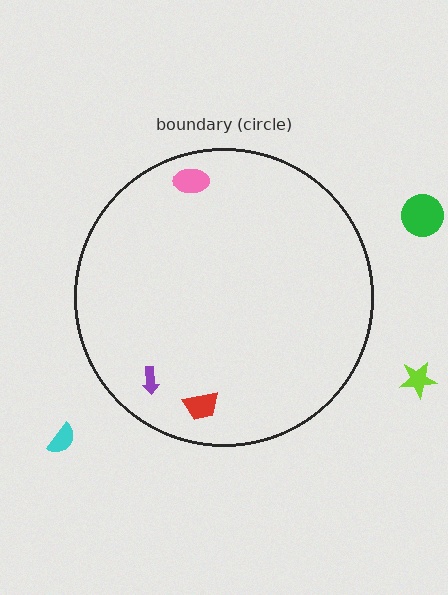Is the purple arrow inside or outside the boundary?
Inside.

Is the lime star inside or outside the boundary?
Outside.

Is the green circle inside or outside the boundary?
Outside.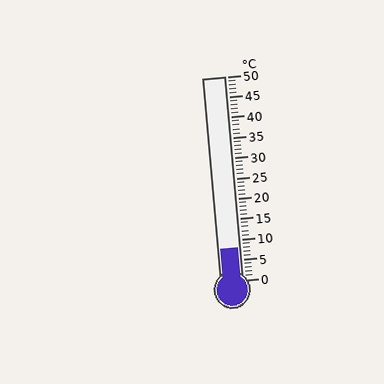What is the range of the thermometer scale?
The thermometer scale ranges from 0°C to 50°C.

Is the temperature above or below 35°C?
The temperature is below 35°C.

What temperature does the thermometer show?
The thermometer shows approximately 8°C.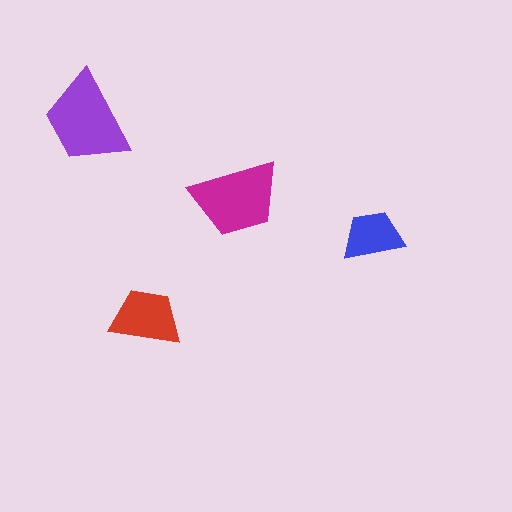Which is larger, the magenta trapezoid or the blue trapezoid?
The magenta one.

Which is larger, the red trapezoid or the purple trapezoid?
The purple one.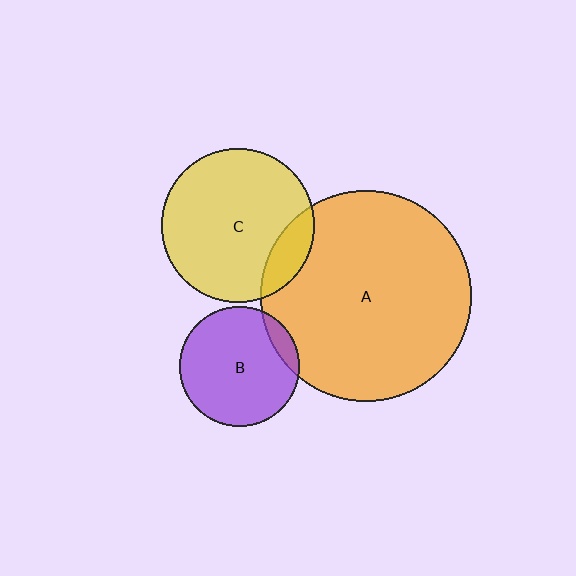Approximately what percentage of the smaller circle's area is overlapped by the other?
Approximately 10%.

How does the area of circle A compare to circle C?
Approximately 1.9 times.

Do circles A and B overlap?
Yes.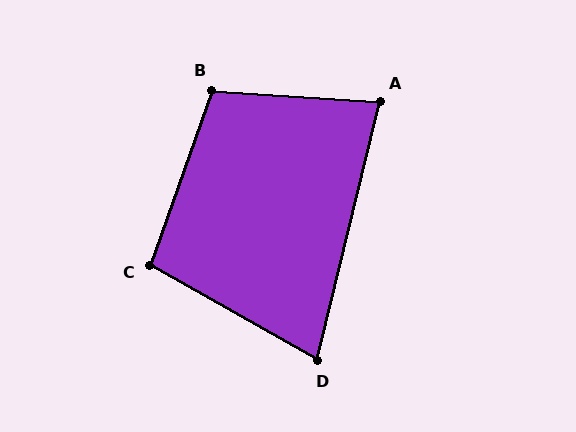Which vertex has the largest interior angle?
B, at approximately 106 degrees.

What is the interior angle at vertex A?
Approximately 80 degrees (acute).